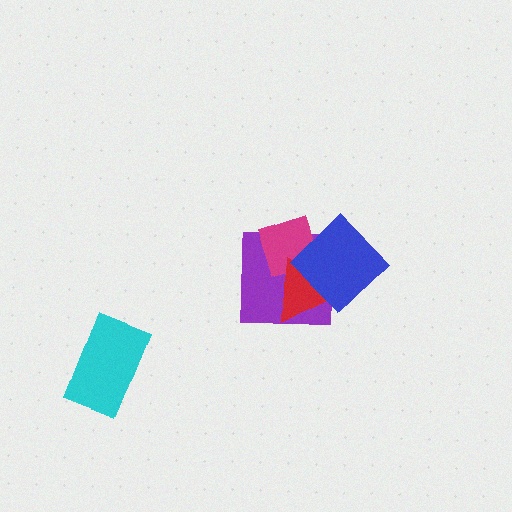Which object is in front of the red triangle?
The blue diamond is in front of the red triangle.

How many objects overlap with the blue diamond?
3 objects overlap with the blue diamond.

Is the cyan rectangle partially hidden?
No, no other shape covers it.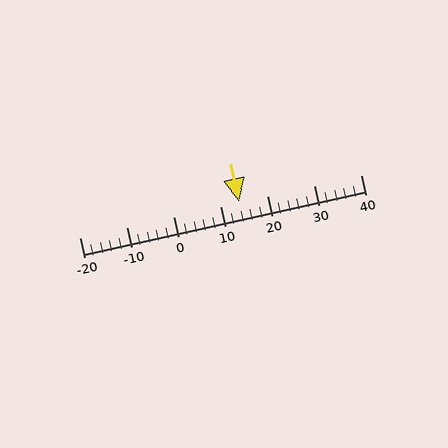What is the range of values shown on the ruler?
The ruler shows values from -20 to 40.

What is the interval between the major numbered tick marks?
The major tick marks are spaced 10 units apart.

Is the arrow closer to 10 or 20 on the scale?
The arrow is closer to 10.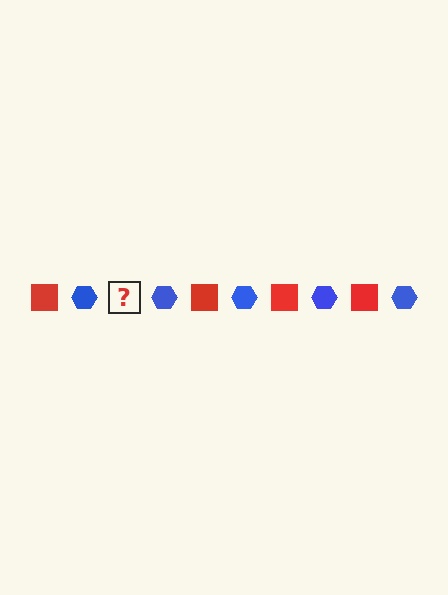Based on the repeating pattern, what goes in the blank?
The blank should be a red square.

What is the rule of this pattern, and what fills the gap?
The rule is that the pattern alternates between red square and blue hexagon. The gap should be filled with a red square.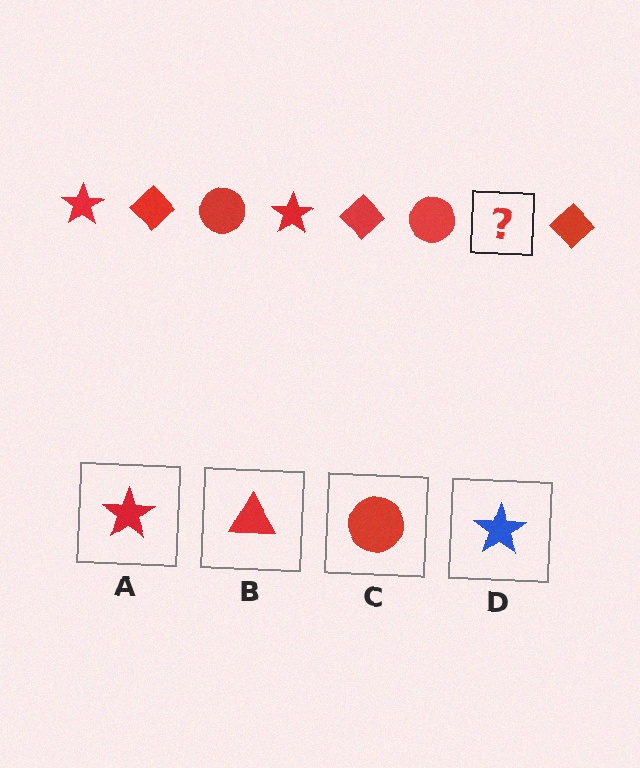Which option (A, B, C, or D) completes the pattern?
A.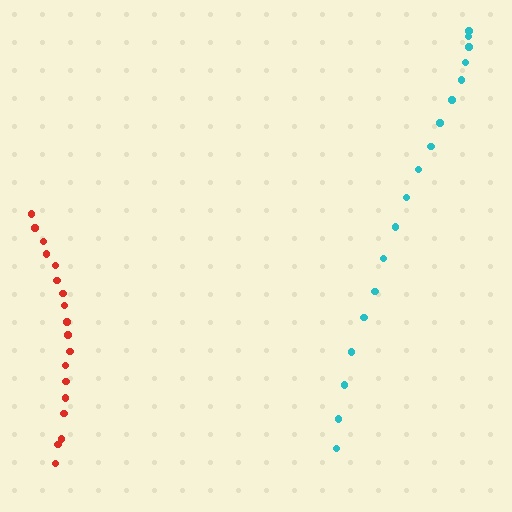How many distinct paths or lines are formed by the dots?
There are 2 distinct paths.